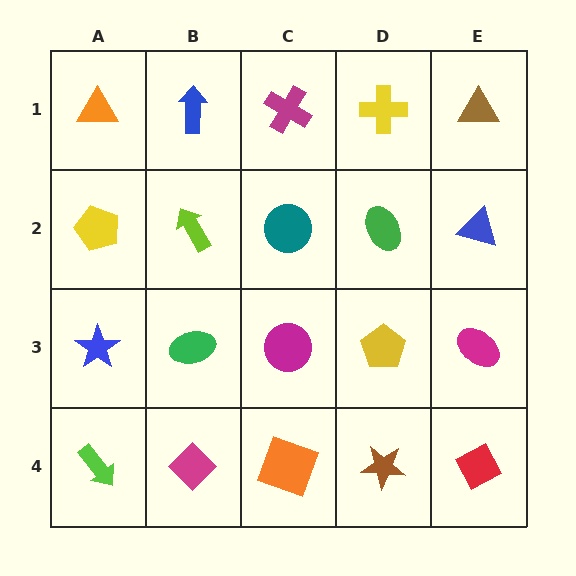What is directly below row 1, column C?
A teal circle.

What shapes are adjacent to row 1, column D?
A green ellipse (row 2, column D), a magenta cross (row 1, column C), a brown triangle (row 1, column E).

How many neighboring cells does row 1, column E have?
2.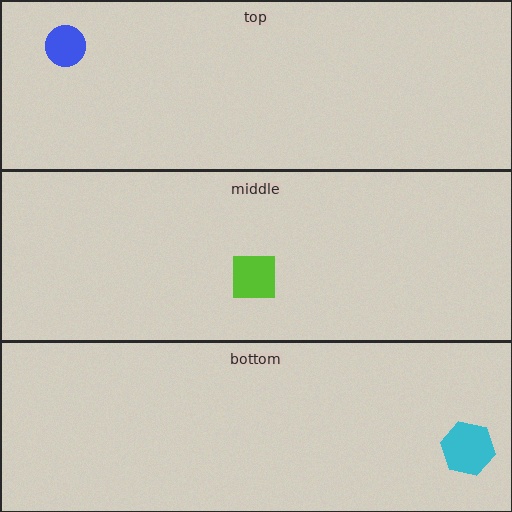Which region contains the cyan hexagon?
The bottom region.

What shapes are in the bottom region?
The cyan hexagon.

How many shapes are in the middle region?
1.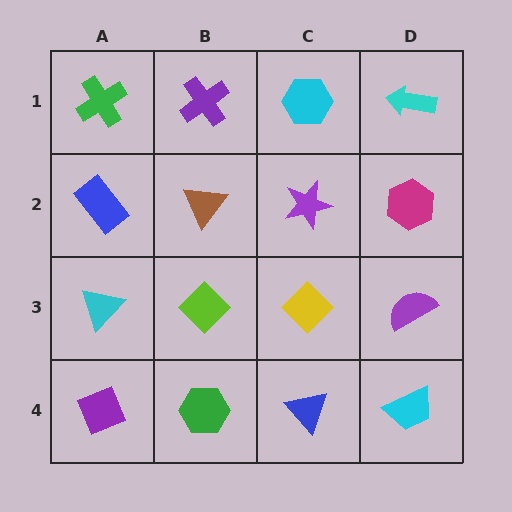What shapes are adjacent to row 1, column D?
A magenta hexagon (row 2, column D), a cyan hexagon (row 1, column C).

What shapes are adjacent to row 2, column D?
A cyan arrow (row 1, column D), a purple semicircle (row 3, column D), a purple star (row 2, column C).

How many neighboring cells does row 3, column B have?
4.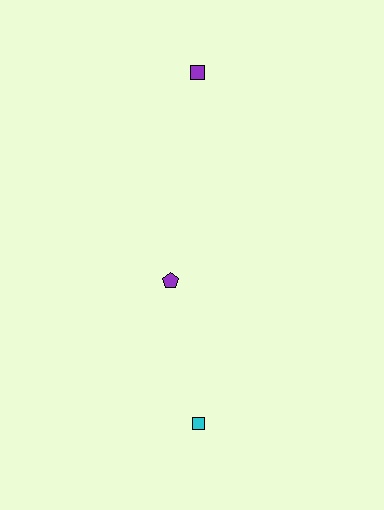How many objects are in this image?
There are 3 objects.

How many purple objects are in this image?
There are 2 purple objects.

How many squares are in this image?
There are 2 squares.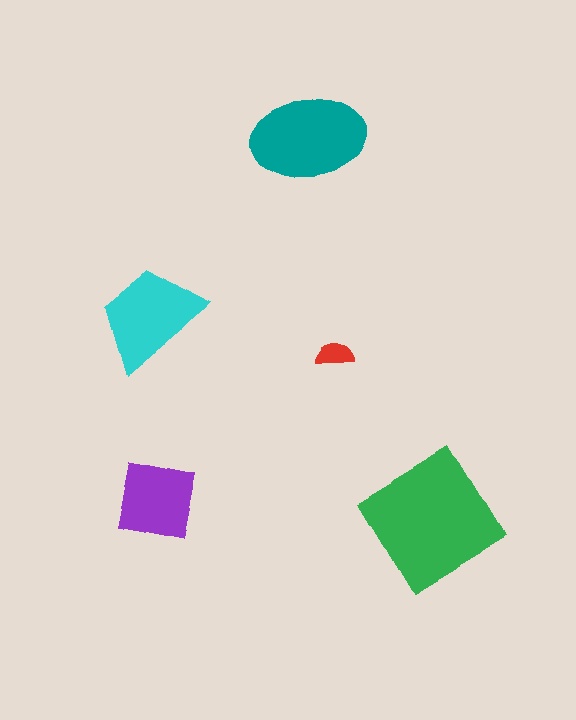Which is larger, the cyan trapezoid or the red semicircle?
The cyan trapezoid.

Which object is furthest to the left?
The cyan trapezoid is leftmost.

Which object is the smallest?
The red semicircle.